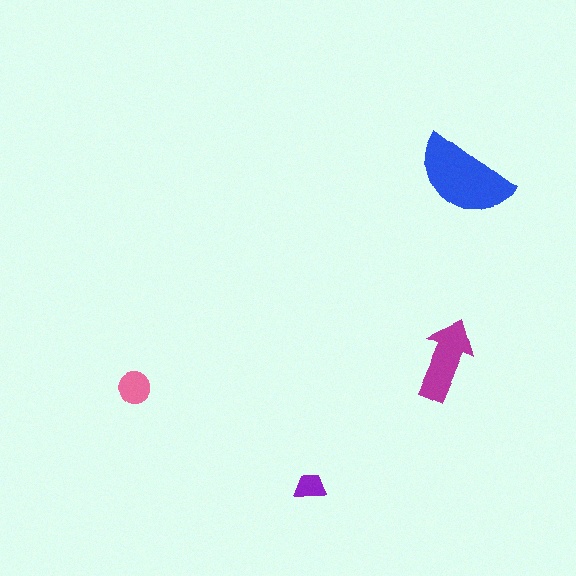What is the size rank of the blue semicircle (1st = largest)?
1st.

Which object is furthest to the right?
The blue semicircle is rightmost.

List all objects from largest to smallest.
The blue semicircle, the magenta arrow, the pink circle, the purple trapezoid.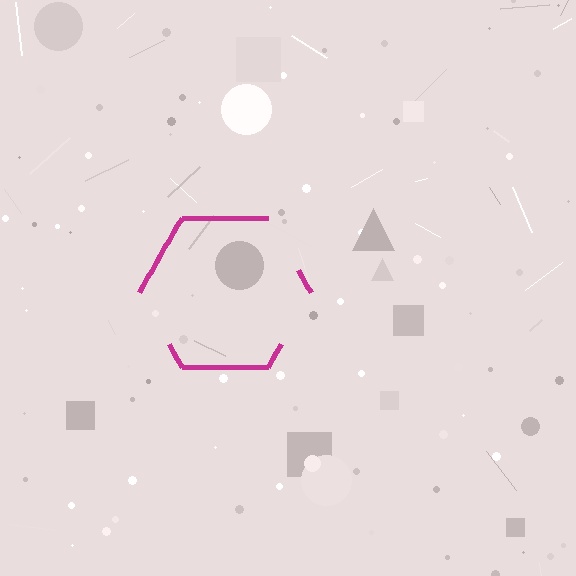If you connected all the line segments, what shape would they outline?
They would outline a hexagon.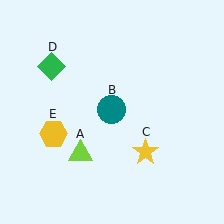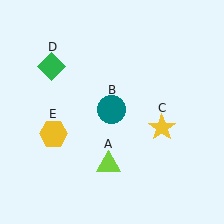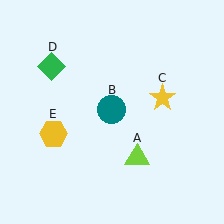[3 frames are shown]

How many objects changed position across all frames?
2 objects changed position: lime triangle (object A), yellow star (object C).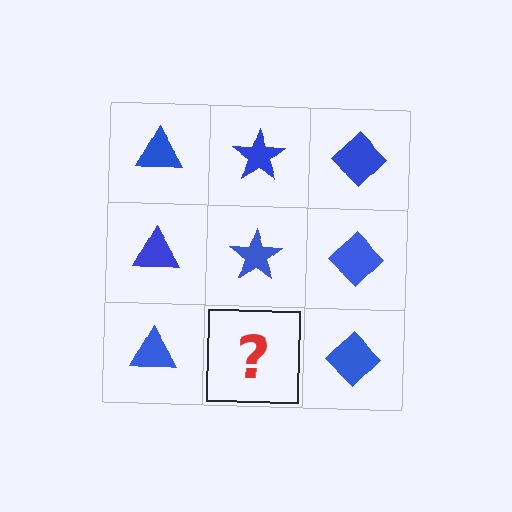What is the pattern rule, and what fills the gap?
The rule is that each column has a consistent shape. The gap should be filled with a blue star.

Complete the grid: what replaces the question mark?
The question mark should be replaced with a blue star.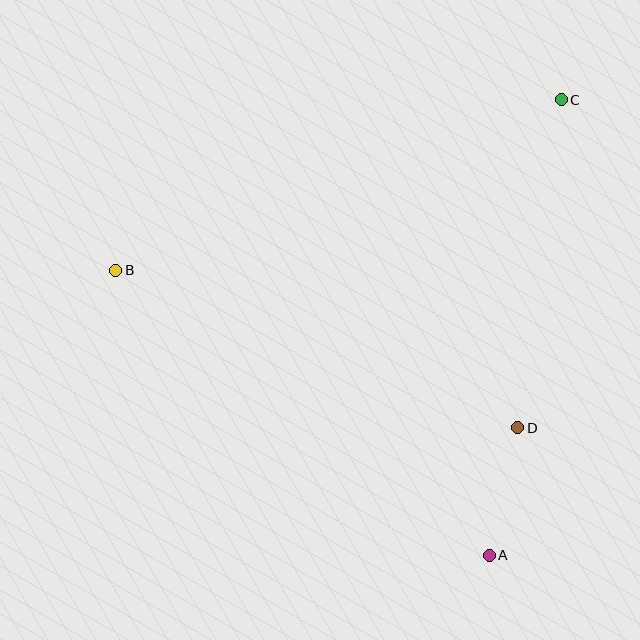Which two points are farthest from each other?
Points B and C are farthest from each other.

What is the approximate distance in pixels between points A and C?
The distance between A and C is approximately 461 pixels.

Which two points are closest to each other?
Points A and D are closest to each other.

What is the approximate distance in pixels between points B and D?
The distance between B and D is approximately 432 pixels.